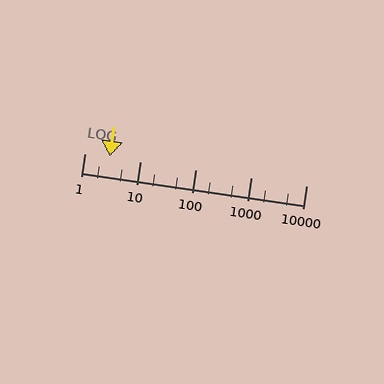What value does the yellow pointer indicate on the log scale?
The pointer indicates approximately 2.9.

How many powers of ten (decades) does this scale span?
The scale spans 4 decades, from 1 to 10000.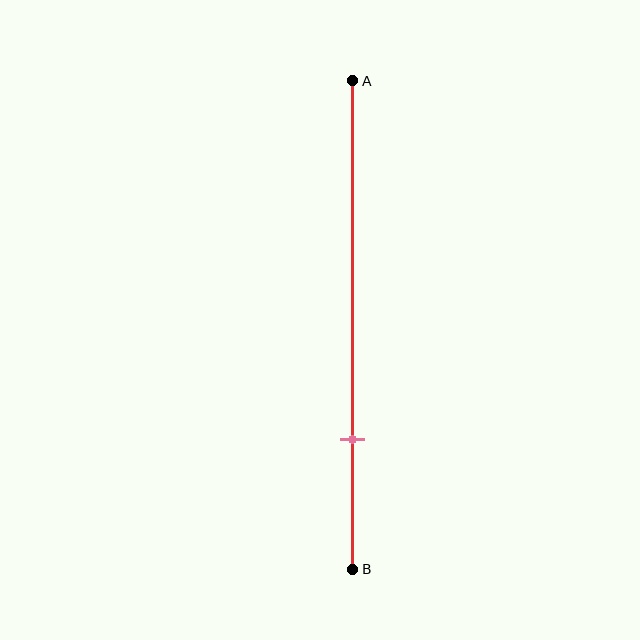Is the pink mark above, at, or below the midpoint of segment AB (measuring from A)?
The pink mark is below the midpoint of segment AB.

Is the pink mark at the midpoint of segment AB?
No, the mark is at about 75% from A, not at the 50% midpoint.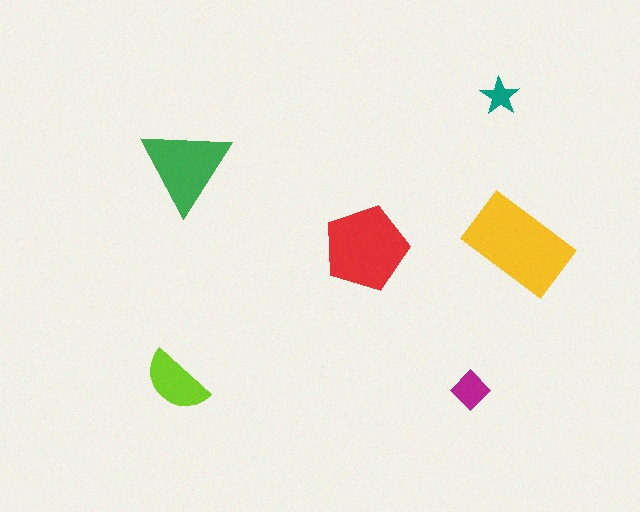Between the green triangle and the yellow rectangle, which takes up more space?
The yellow rectangle.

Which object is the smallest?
The teal star.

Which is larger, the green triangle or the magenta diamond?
The green triangle.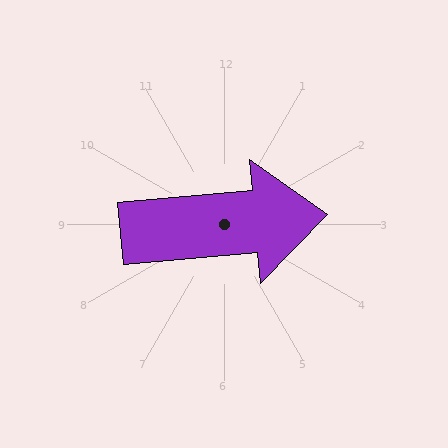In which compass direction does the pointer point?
East.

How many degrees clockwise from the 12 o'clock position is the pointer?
Approximately 85 degrees.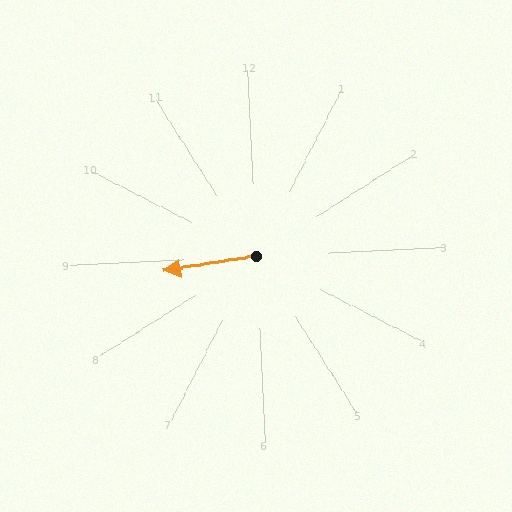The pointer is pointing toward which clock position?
Roughly 9 o'clock.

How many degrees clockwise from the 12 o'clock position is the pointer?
Approximately 264 degrees.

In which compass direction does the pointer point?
West.